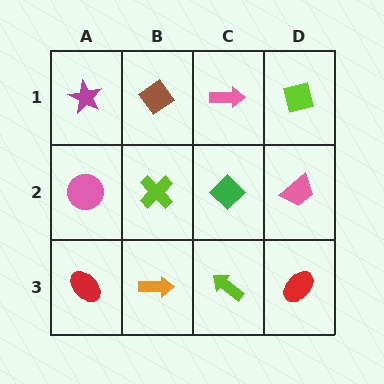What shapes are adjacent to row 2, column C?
A pink arrow (row 1, column C), a lime arrow (row 3, column C), a lime cross (row 2, column B), a pink trapezoid (row 2, column D).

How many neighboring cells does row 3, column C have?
3.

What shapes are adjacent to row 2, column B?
A brown diamond (row 1, column B), an orange arrow (row 3, column B), a pink circle (row 2, column A), a green diamond (row 2, column C).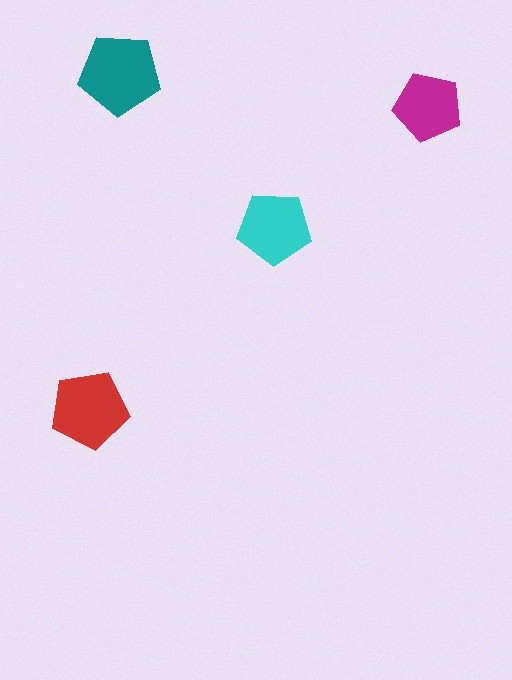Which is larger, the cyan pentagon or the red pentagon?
The red one.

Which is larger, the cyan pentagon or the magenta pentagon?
The cyan one.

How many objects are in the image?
There are 4 objects in the image.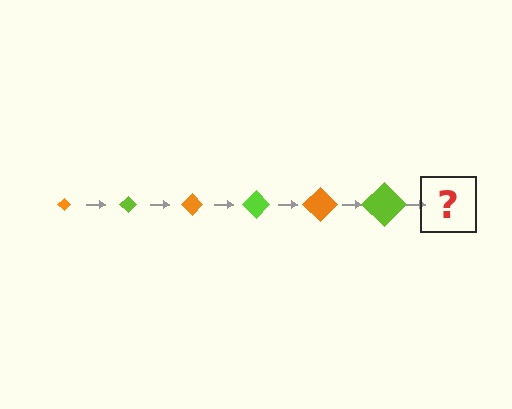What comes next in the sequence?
The next element should be an orange diamond, larger than the previous one.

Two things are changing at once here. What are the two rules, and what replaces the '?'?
The two rules are that the diamond grows larger each step and the color cycles through orange and lime. The '?' should be an orange diamond, larger than the previous one.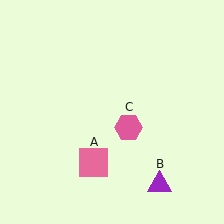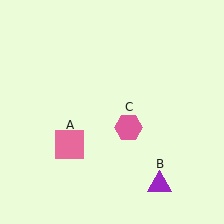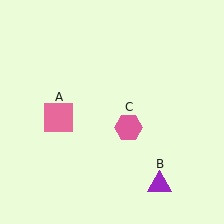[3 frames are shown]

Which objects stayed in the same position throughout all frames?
Purple triangle (object B) and pink hexagon (object C) remained stationary.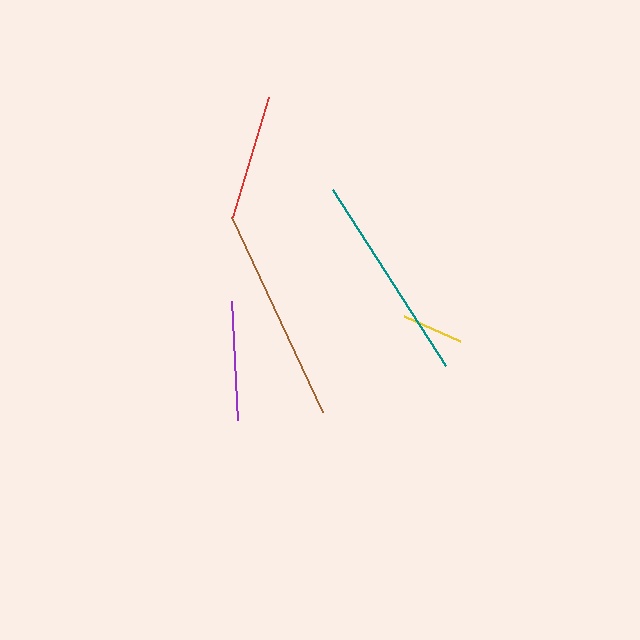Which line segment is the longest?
The brown line is the longest at approximately 215 pixels.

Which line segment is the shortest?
The yellow line is the shortest at approximately 62 pixels.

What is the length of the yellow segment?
The yellow segment is approximately 62 pixels long.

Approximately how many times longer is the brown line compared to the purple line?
The brown line is approximately 1.8 times the length of the purple line.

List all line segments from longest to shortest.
From longest to shortest: brown, teal, red, purple, yellow.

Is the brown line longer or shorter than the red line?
The brown line is longer than the red line.